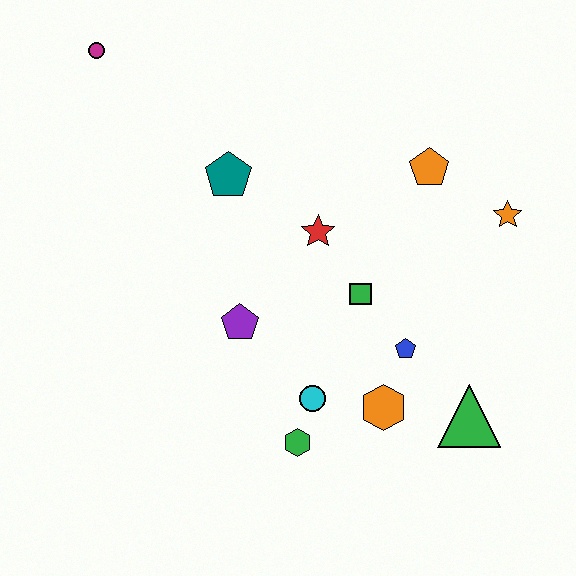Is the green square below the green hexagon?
No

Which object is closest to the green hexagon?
The cyan circle is closest to the green hexagon.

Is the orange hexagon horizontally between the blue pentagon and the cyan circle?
Yes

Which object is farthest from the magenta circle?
The green triangle is farthest from the magenta circle.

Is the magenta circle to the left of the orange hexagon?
Yes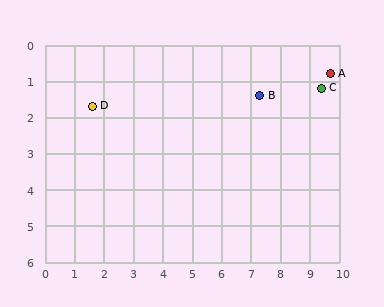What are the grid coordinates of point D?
Point D is at approximately (1.6, 1.7).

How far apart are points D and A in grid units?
Points D and A are about 8.1 grid units apart.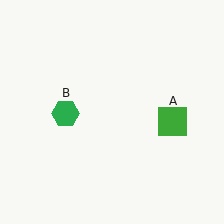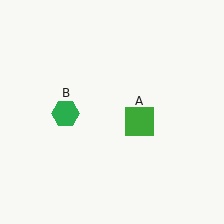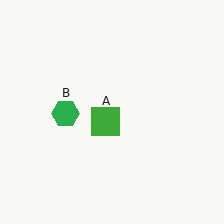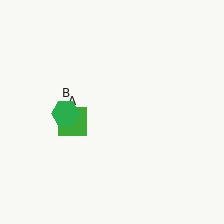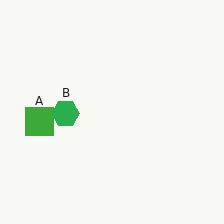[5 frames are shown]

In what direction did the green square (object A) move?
The green square (object A) moved left.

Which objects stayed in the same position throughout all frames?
Green hexagon (object B) remained stationary.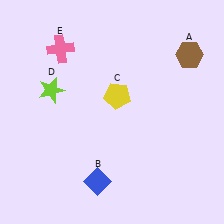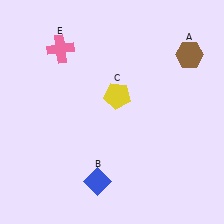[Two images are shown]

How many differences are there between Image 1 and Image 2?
There is 1 difference between the two images.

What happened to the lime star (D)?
The lime star (D) was removed in Image 2. It was in the top-left area of Image 1.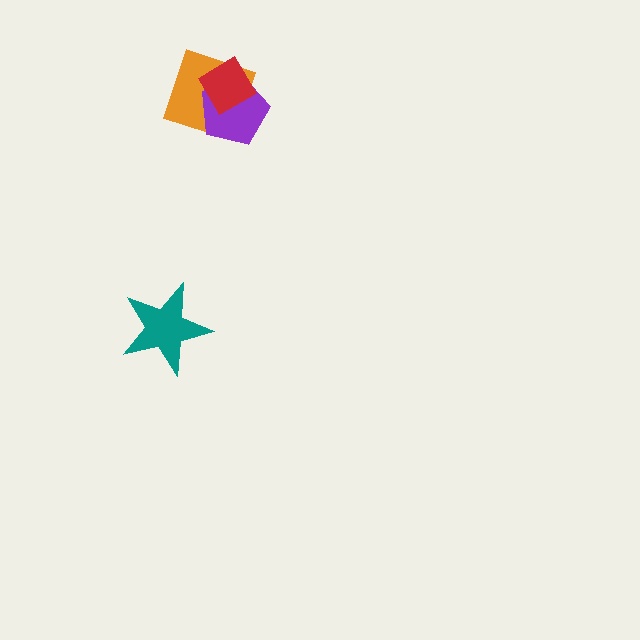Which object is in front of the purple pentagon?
The red diamond is in front of the purple pentagon.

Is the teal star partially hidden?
No, no other shape covers it.